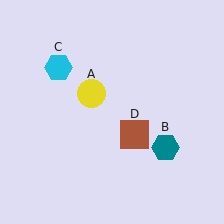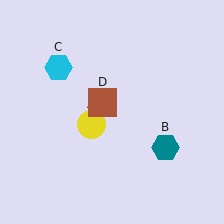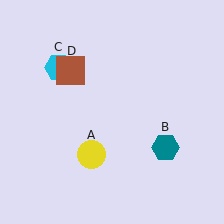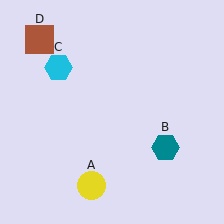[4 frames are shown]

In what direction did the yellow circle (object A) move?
The yellow circle (object A) moved down.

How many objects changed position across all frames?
2 objects changed position: yellow circle (object A), brown square (object D).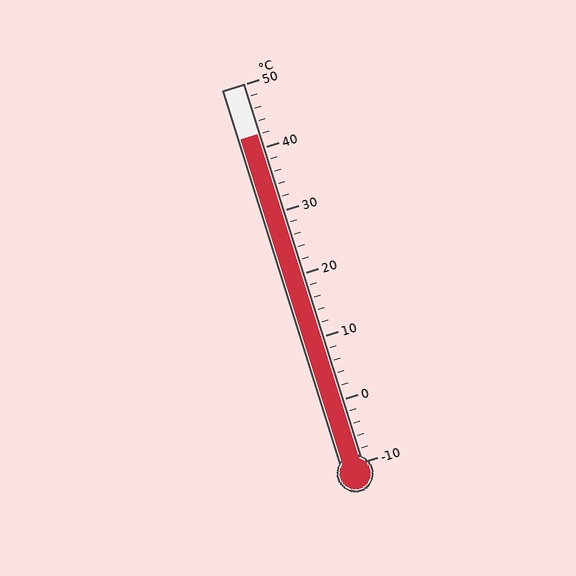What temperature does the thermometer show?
The thermometer shows approximately 42°C.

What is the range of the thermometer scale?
The thermometer scale ranges from -10°C to 50°C.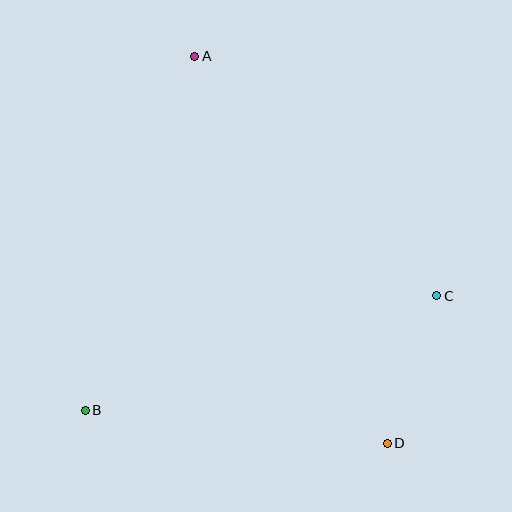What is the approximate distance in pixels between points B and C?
The distance between B and C is approximately 370 pixels.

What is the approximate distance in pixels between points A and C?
The distance between A and C is approximately 341 pixels.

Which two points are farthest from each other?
Points A and D are farthest from each other.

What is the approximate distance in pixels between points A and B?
The distance between A and B is approximately 370 pixels.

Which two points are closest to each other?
Points C and D are closest to each other.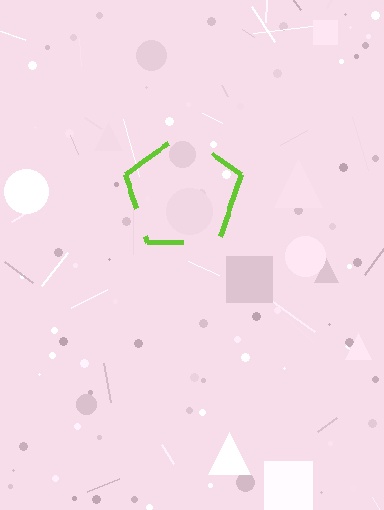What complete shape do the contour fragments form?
The contour fragments form a pentagon.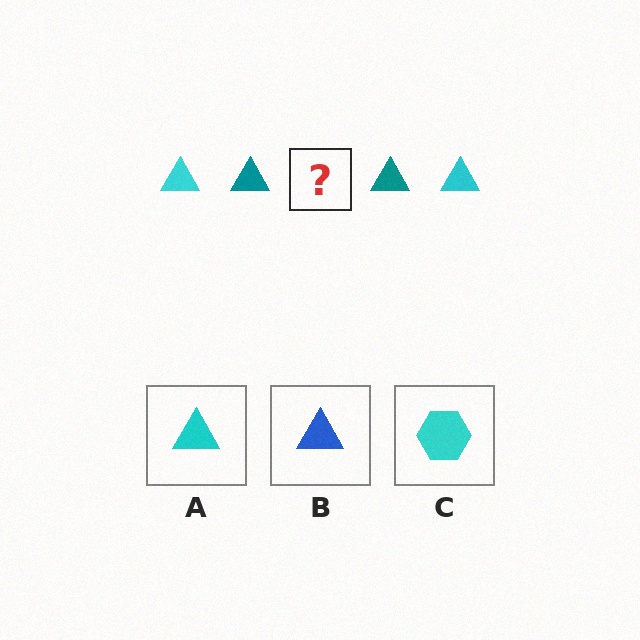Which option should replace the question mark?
Option A.